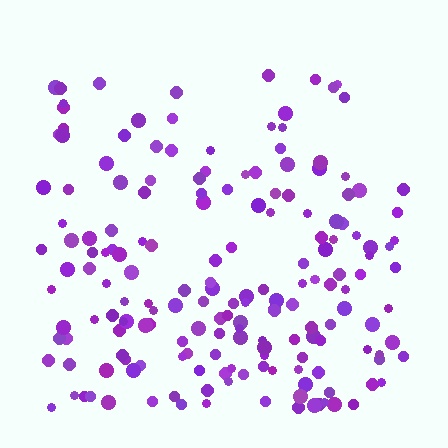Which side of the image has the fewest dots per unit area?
The top.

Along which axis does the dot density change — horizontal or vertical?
Vertical.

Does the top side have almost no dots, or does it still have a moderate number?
Still a moderate number, just noticeably fewer than the bottom.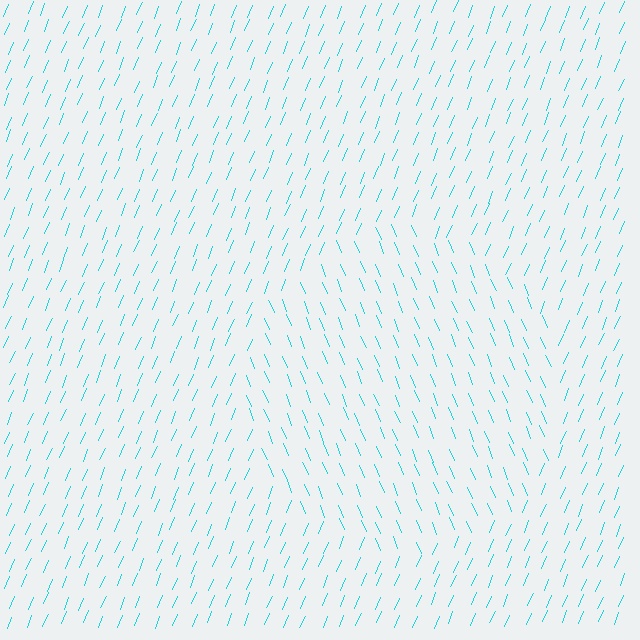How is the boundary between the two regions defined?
The boundary is defined purely by a change in line orientation (approximately 45 degrees difference). All lines are the same color and thickness.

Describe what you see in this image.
The image is filled with small cyan line segments. A circle region in the image has lines oriented differently from the surrounding lines, creating a visible texture boundary.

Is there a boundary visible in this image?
Yes, there is a texture boundary formed by a change in line orientation.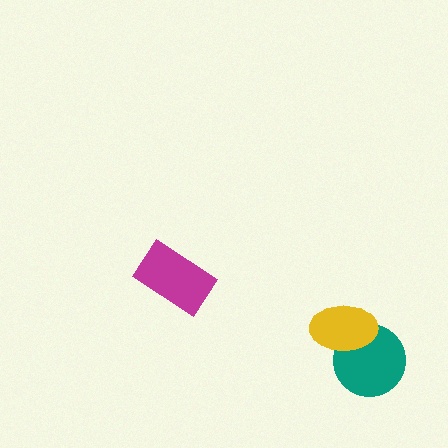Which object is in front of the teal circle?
The yellow ellipse is in front of the teal circle.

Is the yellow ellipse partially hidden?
No, no other shape covers it.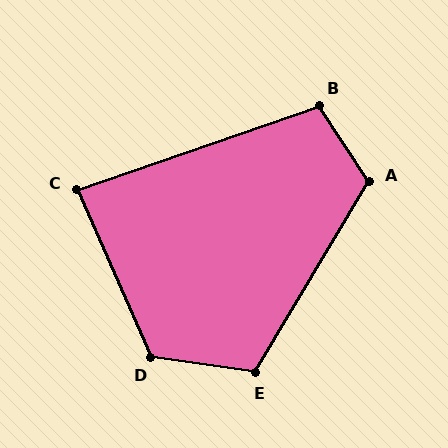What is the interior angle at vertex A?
Approximately 115 degrees (obtuse).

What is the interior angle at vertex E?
Approximately 113 degrees (obtuse).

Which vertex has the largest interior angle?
D, at approximately 122 degrees.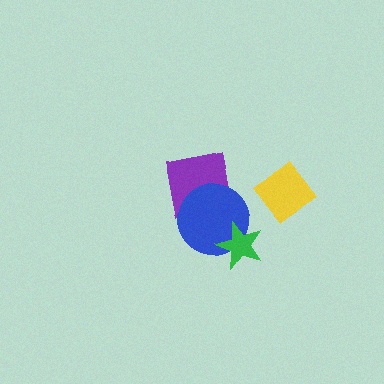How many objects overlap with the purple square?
1 object overlaps with the purple square.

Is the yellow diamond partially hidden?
No, no other shape covers it.